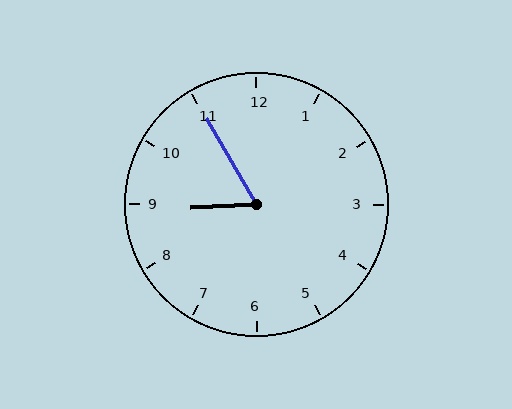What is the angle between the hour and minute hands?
Approximately 62 degrees.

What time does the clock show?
8:55.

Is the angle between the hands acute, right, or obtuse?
It is acute.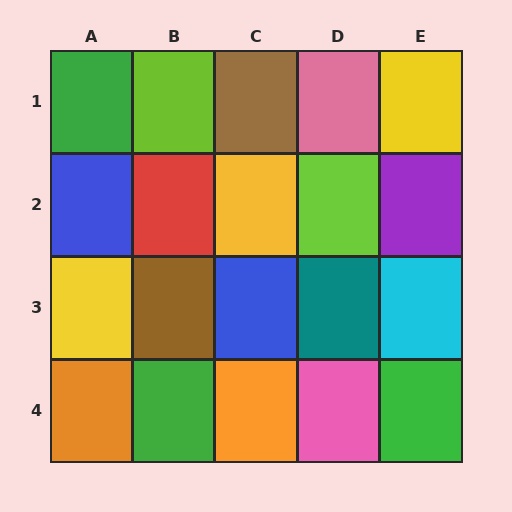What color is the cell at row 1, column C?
Brown.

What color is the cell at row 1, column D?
Pink.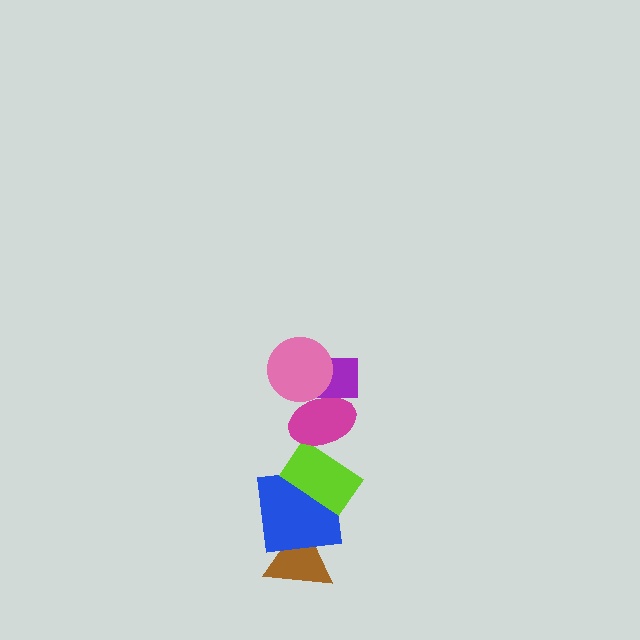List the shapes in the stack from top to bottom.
From top to bottom: the pink circle, the purple rectangle, the magenta ellipse, the lime rectangle, the blue square, the brown triangle.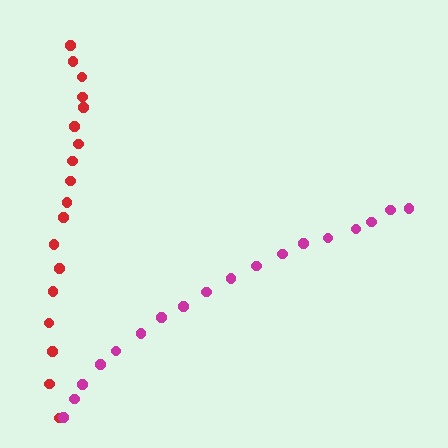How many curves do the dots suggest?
There are 2 distinct paths.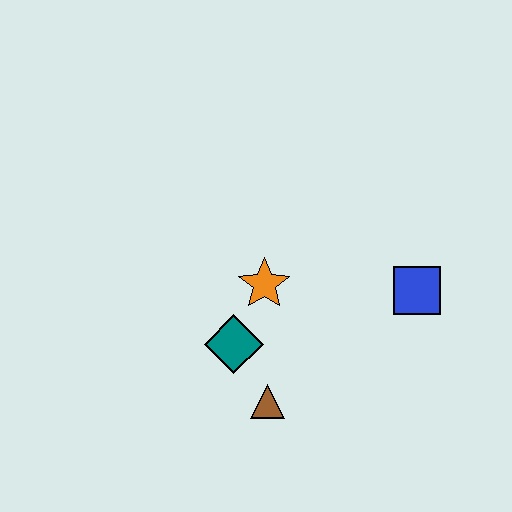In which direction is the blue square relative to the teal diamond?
The blue square is to the right of the teal diamond.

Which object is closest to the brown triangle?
The teal diamond is closest to the brown triangle.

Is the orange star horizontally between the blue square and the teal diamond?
Yes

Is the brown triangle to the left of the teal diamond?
No